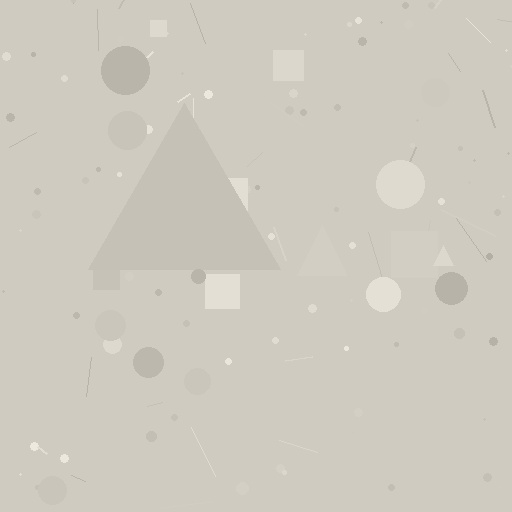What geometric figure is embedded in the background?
A triangle is embedded in the background.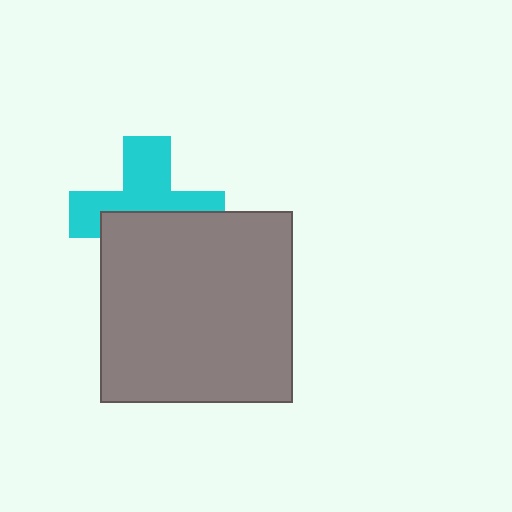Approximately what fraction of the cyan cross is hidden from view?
Roughly 48% of the cyan cross is hidden behind the gray square.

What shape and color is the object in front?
The object in front is a gray square.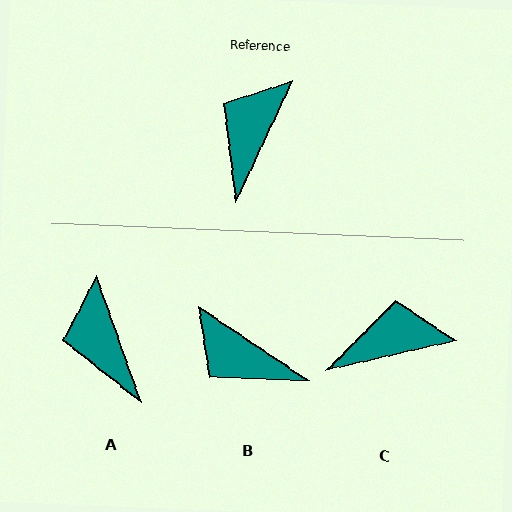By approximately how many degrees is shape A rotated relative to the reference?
Approximately 45 degrees counter-clockwise.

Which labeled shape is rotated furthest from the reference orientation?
B, about 81 degrees away.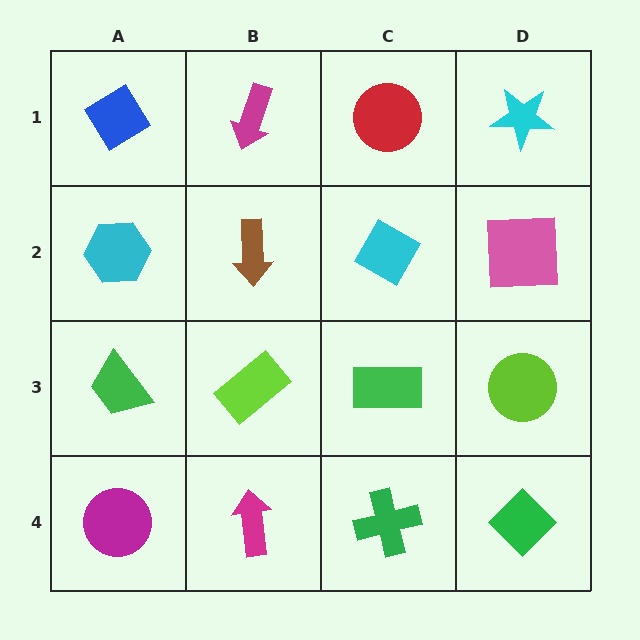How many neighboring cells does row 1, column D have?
2.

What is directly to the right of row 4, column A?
A magenta arrow.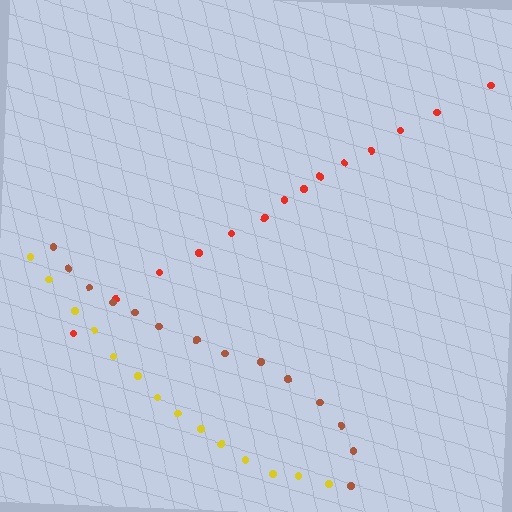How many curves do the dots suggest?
There are 3 distinct paths.